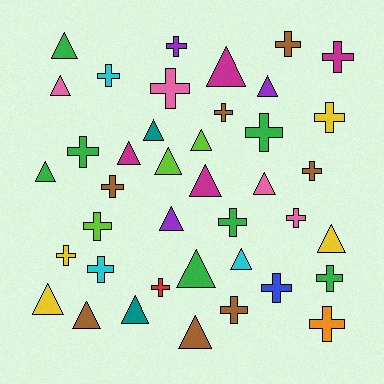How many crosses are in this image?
There are 21 crosses.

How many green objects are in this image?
There are 7 green objects.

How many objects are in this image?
There are 40 objects.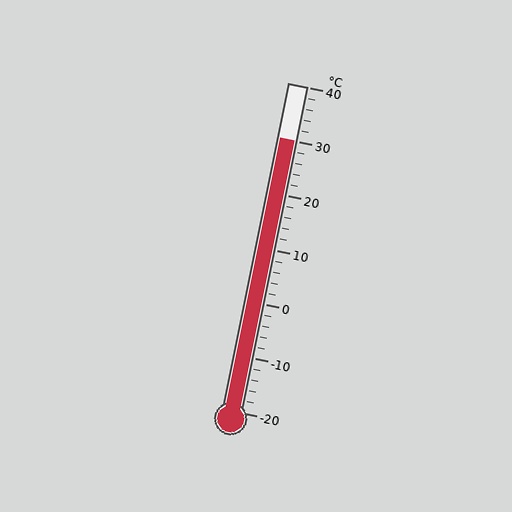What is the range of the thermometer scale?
The thermometer scale ranges from -20°C to 40°C.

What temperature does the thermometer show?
The thermometer shows approximately 30°C.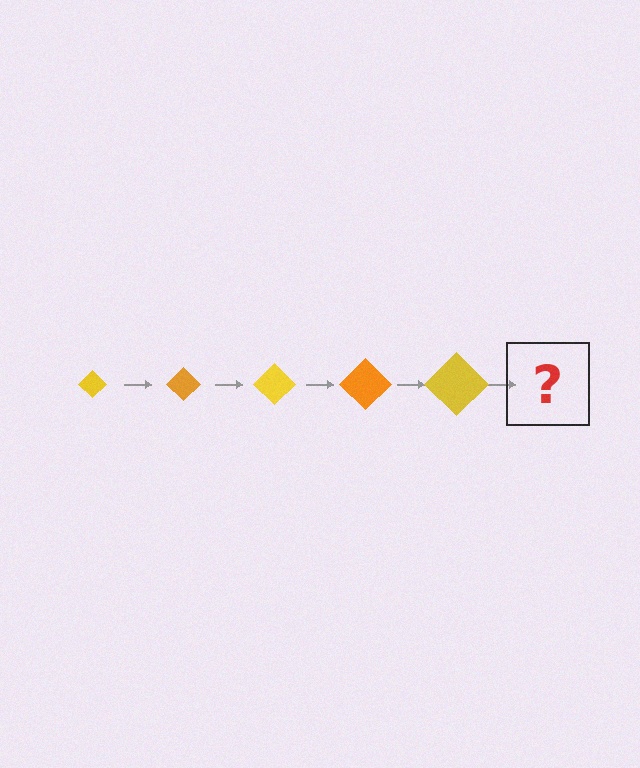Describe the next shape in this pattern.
It should be an orange diamond, larger than the previous one.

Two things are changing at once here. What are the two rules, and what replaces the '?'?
The two rules are that the diamond grows larger each step and the color cycles through yellow and orange. The '?' should be an orange diamond, larger than the previous one.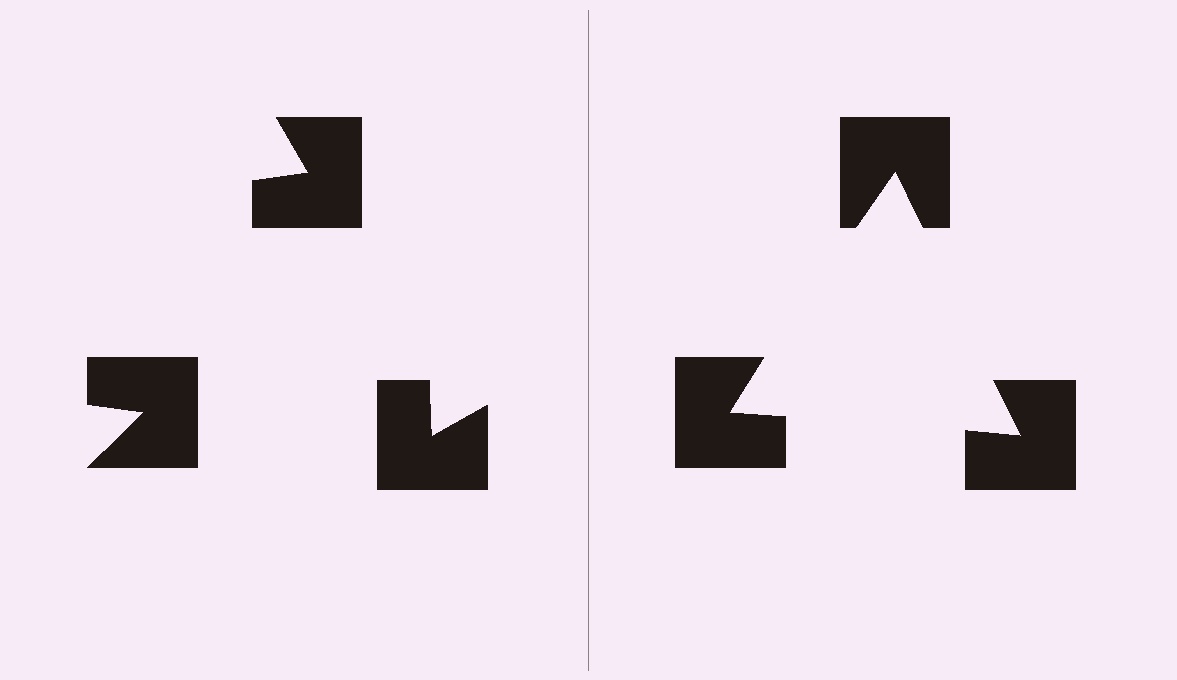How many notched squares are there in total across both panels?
6 — 3 on each side.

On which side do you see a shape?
An illusory triangle appears on the right side. On the left side the wedge cuts are rotated, so no coherent shape forms.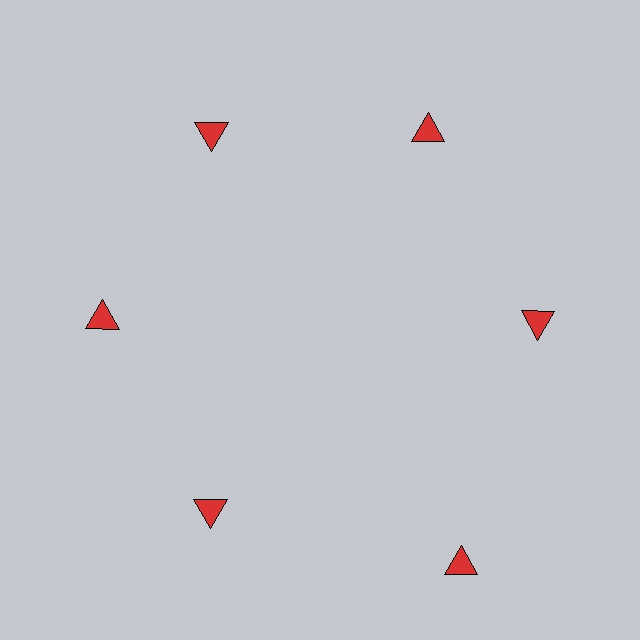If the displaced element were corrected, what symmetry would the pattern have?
It would have 6-fold rotational symmetry — the pattern would map onto itself every 60 degrees.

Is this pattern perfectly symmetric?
No. The 6 red triangles are arranged in a ring, but one element near the 5 o'clock position is pushed outward from the center, breaking the 6-fold rotational symmetry.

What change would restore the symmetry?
The symmetry would be restored by moving it inward, back onto the ring so that all 6 triangles sit at equal angles and equal distance from the center.